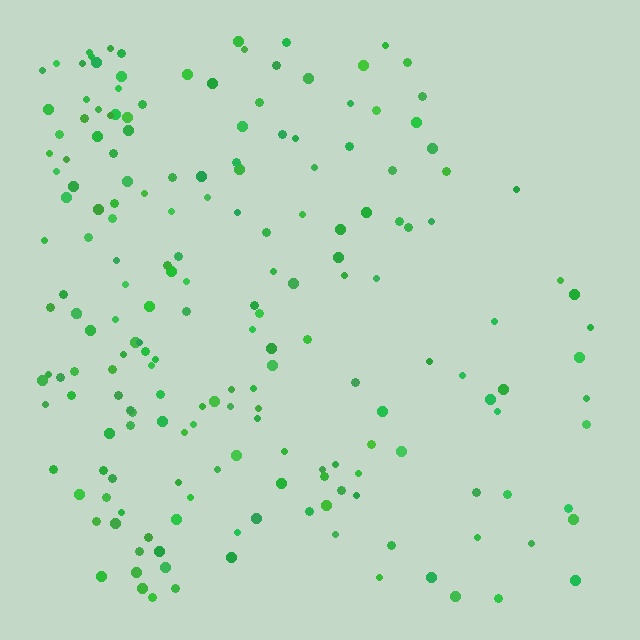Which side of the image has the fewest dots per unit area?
The right.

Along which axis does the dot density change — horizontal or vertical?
Horizontal.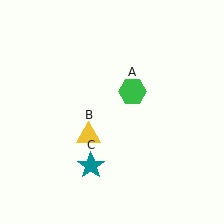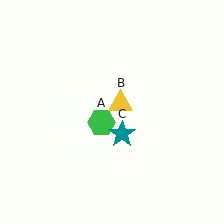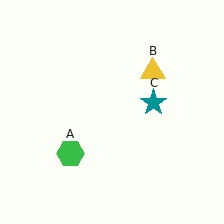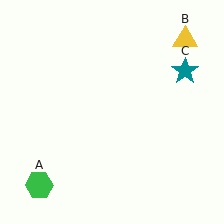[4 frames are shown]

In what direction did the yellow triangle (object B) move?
The yellow triangle (object B) moved up and to the right.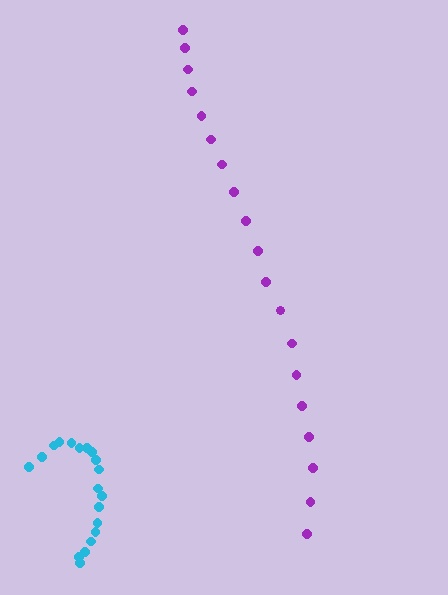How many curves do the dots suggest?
There are 2 distinct paths.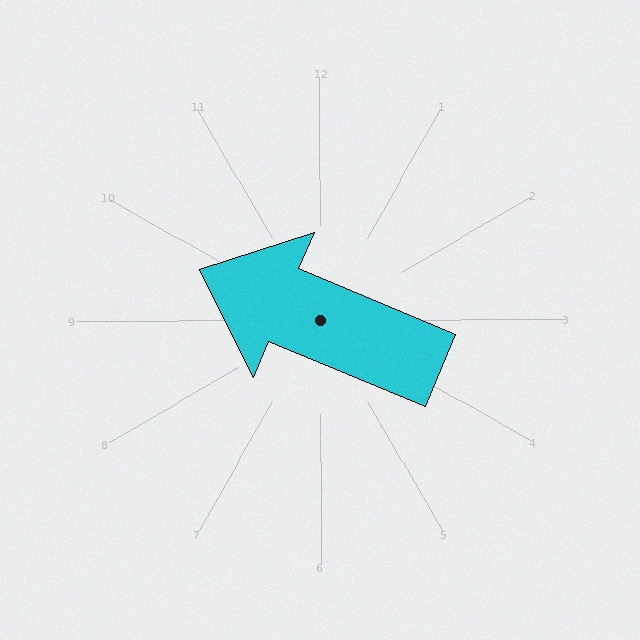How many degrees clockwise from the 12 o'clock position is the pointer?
Approximately 293 degrees.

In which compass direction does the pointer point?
Northwest.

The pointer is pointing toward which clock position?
Roughly 10 o'clock.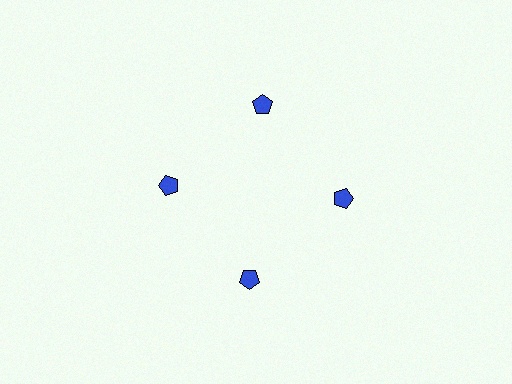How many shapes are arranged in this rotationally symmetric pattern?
There are 4 shapes, arranged in 4 groups of 1.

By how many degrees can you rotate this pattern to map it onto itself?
The pattern maps onto itself every 90 degrees of rotation.